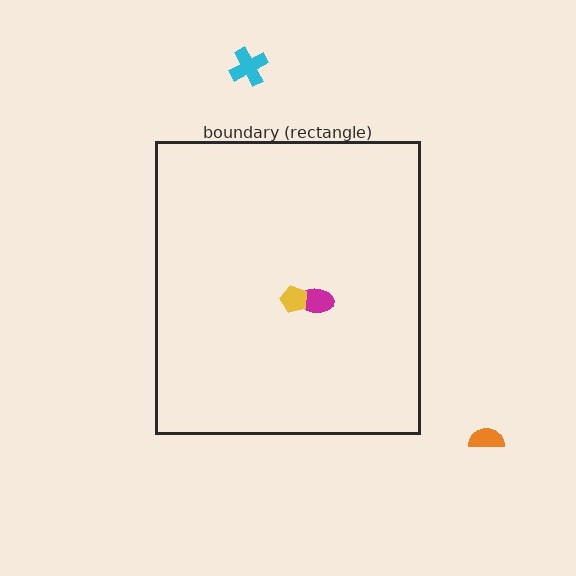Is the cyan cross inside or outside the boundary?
Outside.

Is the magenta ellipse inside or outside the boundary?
Inside.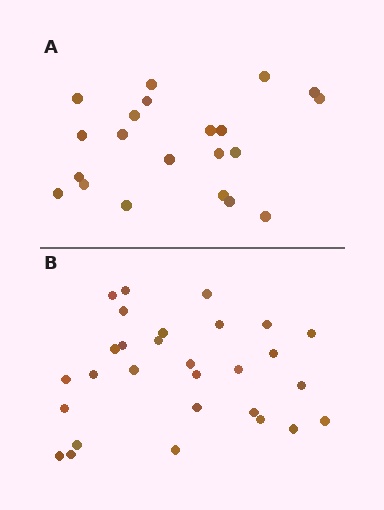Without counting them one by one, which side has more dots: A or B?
Region B (the bottom region) has more dots.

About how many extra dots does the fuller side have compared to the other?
Region B has roughly 8 or so more dots than region A.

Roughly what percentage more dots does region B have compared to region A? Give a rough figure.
About 40% more.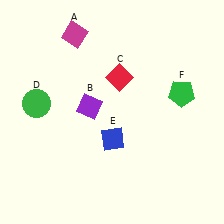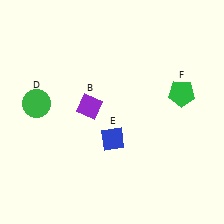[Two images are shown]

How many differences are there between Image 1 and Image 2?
There are 2 differences between the two images.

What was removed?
The red diamond (C), the magenta diamond (A) were removed in Image 2.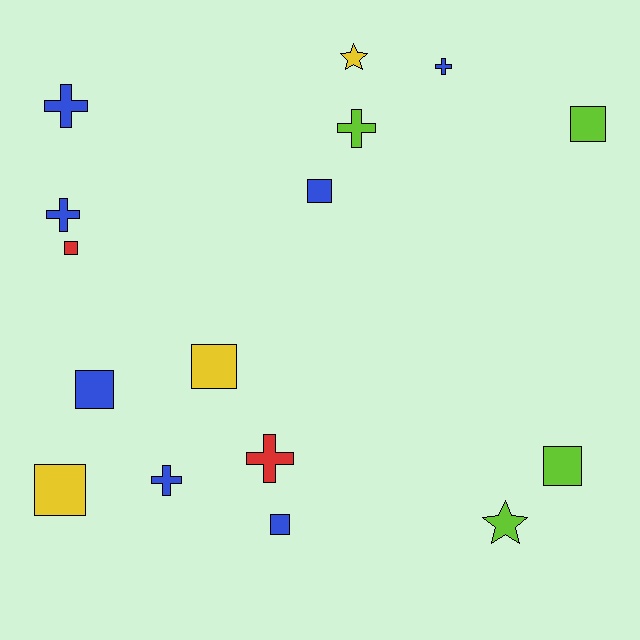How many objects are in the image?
There are 16 objects.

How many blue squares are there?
There are 3 blue squares.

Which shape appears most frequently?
Square, with 8 objects.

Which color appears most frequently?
Blue, with 7 objects.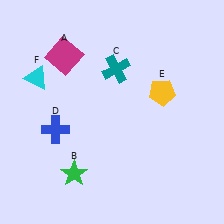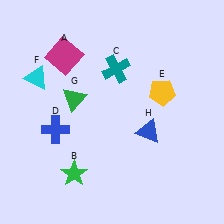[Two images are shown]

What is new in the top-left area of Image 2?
A green triangle (G) was added in the top-left area of Image 2.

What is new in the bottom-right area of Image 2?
A blue triangle (H) was added in the bottom-right area of Image 2.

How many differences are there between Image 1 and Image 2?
There are 2 differences between the two images.